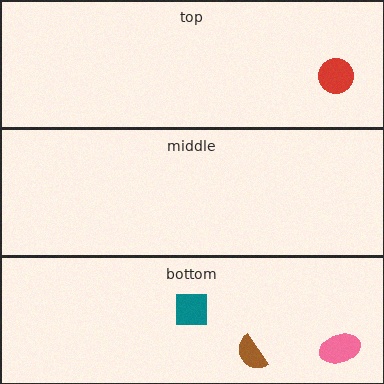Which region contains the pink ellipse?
The bottom region.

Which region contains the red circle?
The top region.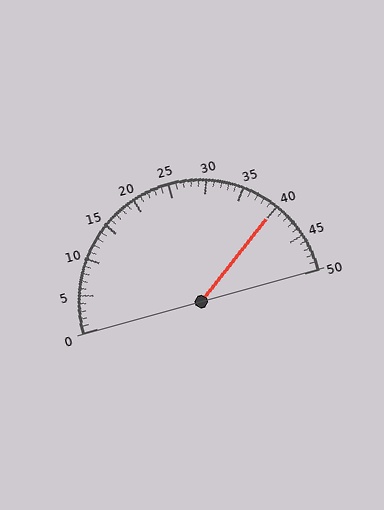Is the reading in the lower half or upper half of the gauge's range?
The reading is in the upper half of the range (0 to 50).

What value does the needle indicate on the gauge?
The needle indicates approximately 40.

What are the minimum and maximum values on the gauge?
The gauge ranges from 0 to 50.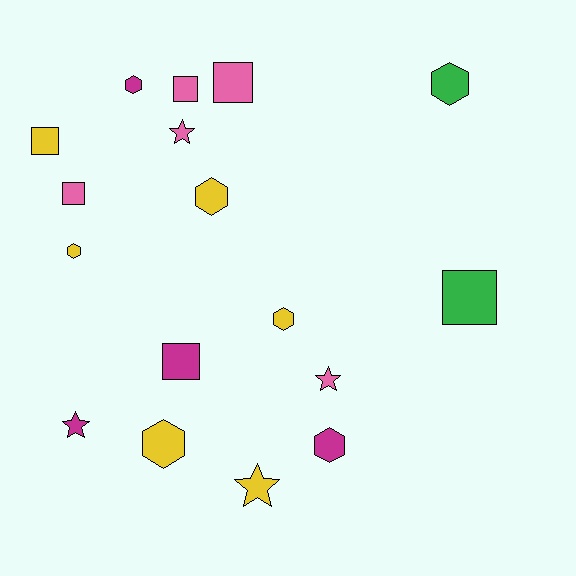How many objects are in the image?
There are 17 objects.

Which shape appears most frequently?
Hexagon, with 7 objects.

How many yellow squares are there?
There is 1 yellow square.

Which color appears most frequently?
Yellow, with 6 objects.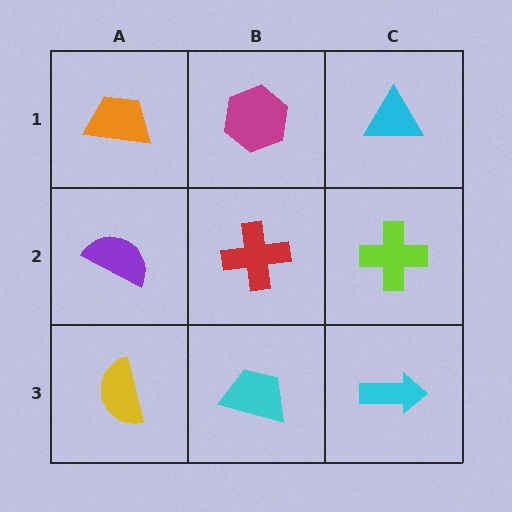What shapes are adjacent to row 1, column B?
A red cross (row 2, column B), an orange trapezoid (row 1, column A), a cyan triangle (row 1, column C).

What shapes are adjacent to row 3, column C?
A lime cross (row 2, column C), a cyan trapezoid (row 3, column B).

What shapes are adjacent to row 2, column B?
A magenta hexagon (row 1, column B), a cyan trapezoid (row 3, column B), a purple semicircle (row 2, column A), a lime cross (row 2, column C).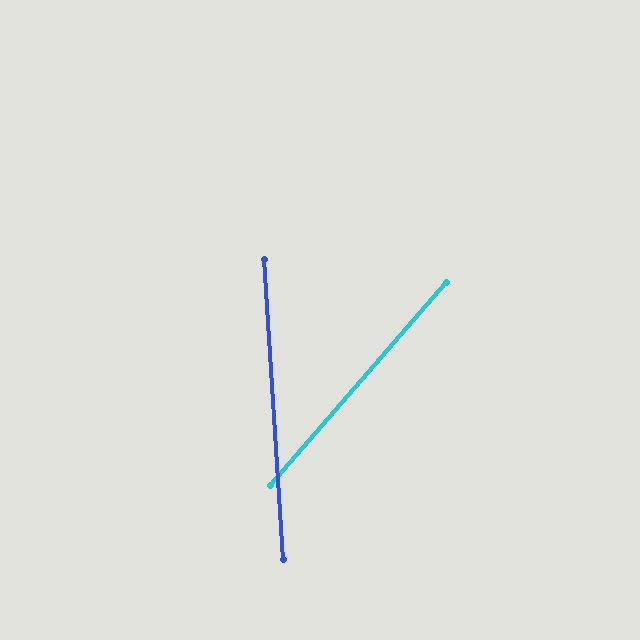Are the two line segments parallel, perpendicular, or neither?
Neither parallel nor perpendicular — they differ by about 44°.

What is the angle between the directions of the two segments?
Approximately 44 degrees.